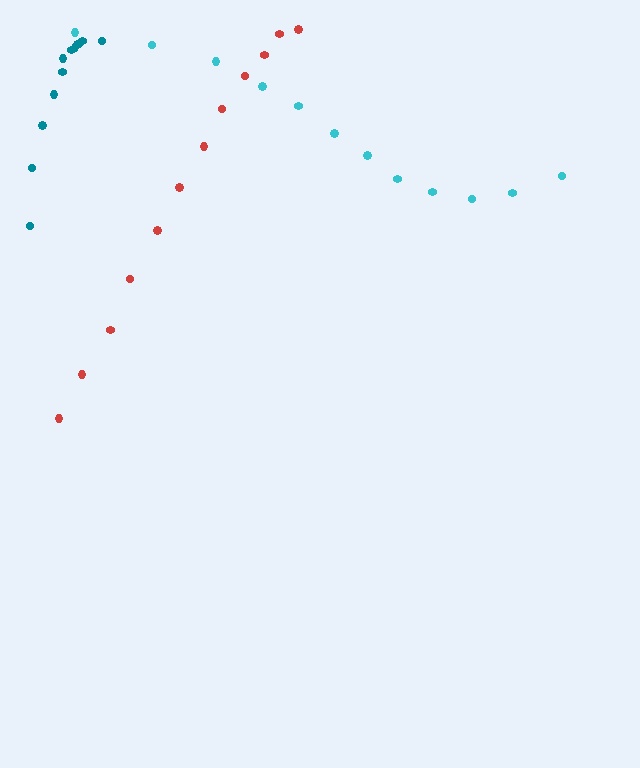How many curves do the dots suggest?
There are 3 distinct paths.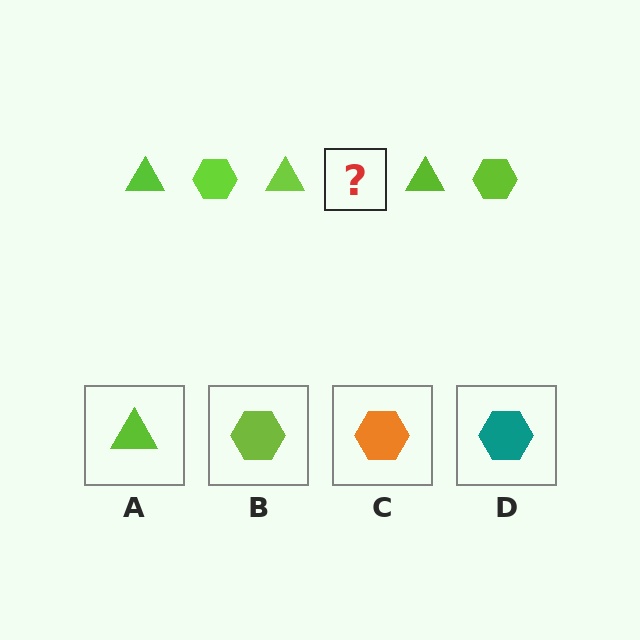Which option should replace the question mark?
Option B.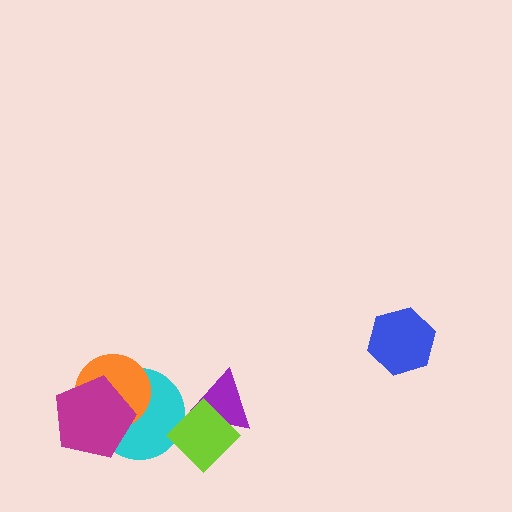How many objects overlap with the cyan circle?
3 objects overlap with the cyan circle.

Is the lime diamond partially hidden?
No, no other shape covers it.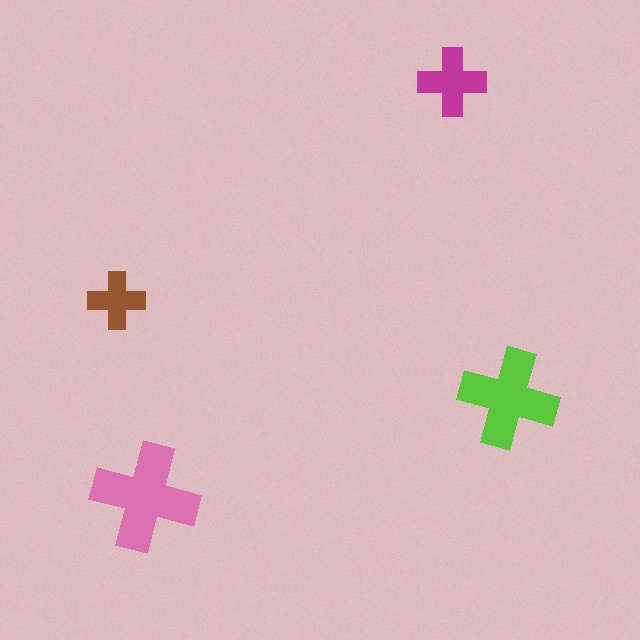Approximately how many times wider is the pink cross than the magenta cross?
About 1.5 times wider.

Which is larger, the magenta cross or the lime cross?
The lime one.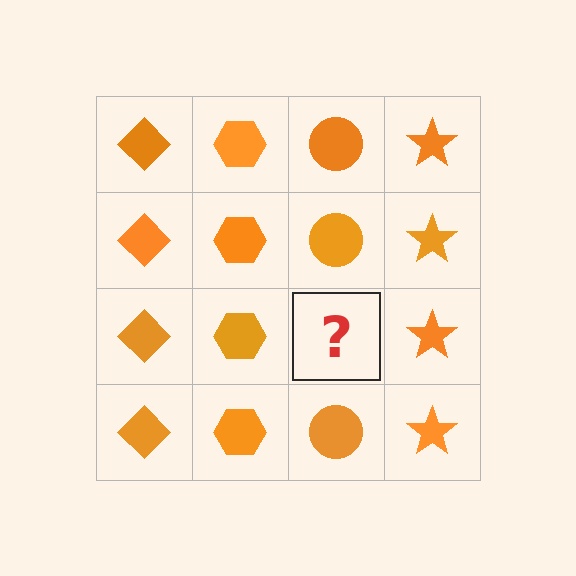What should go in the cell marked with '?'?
The missing cell should contain an orange circle.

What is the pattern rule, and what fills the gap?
The rule is that each column has a consistent shape. The gap should be filled with an orange circle.